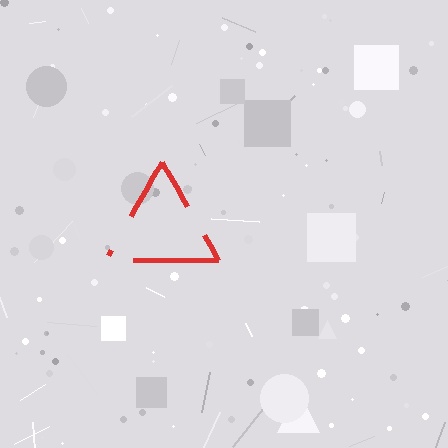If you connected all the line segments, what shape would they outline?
They would outline a triangle.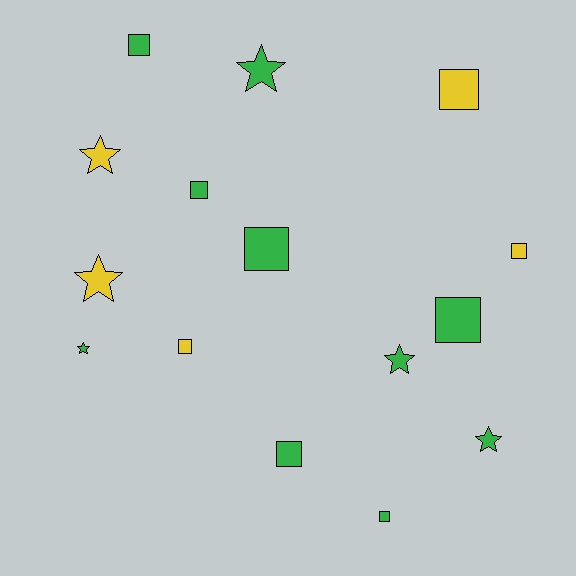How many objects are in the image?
There are 15 objects.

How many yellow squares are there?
There are 3 yellow squares.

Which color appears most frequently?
Green, with 10 objects.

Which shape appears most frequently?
Square, with 9 objects.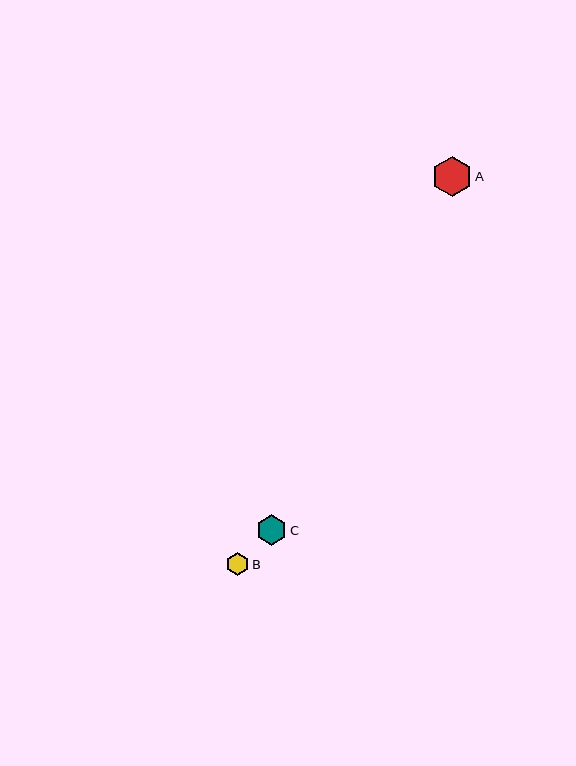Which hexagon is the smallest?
Hexagon B is the smallest with a size of approximately 23 pixels.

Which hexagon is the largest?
Hexagon A is the largest with a size of approximately 40 pixels.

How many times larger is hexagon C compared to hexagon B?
Hexagon C is approximately 1.4 times the size of hexagon B.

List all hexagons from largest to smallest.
From largest to smallest: A, C, B.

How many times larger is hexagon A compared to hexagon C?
Hexagon A is approximately 1.3 times the size of hexagon C.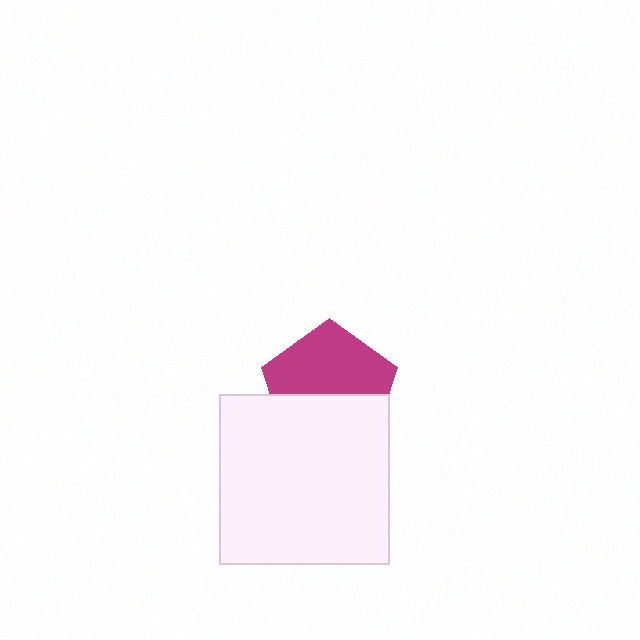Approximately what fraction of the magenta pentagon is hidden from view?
Roughly 45% of the magenta pentagon is hidden behind the white square.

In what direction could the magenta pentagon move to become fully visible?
The magenta pentagon could move up. That would shift it out from behind the white square entirely.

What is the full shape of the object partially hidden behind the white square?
The partially hidden object is a magenta pentagon.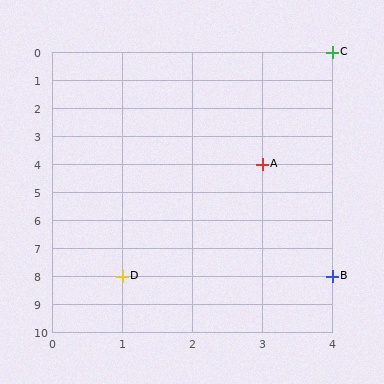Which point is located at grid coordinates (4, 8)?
Point B is at (4, 8).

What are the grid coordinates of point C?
Point C is at grid coordinates (4, 0).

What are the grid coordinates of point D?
Point D is at grid coordinates (1, 8).